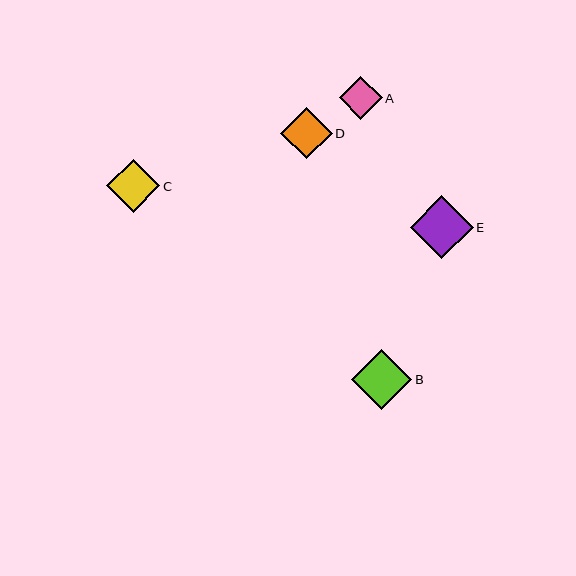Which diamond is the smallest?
Diamond A is the smallest with a size of approximately 43 pixels.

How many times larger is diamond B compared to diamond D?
Diamond B is approximately 1.2 times the size of diamond D.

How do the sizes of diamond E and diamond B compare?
Diamond E and diamond B are approximately the same size.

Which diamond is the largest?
Diamond E is the largest with a size of approximately 63 pixels.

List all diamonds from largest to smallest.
From largest to smallest: E, B, C, D, A.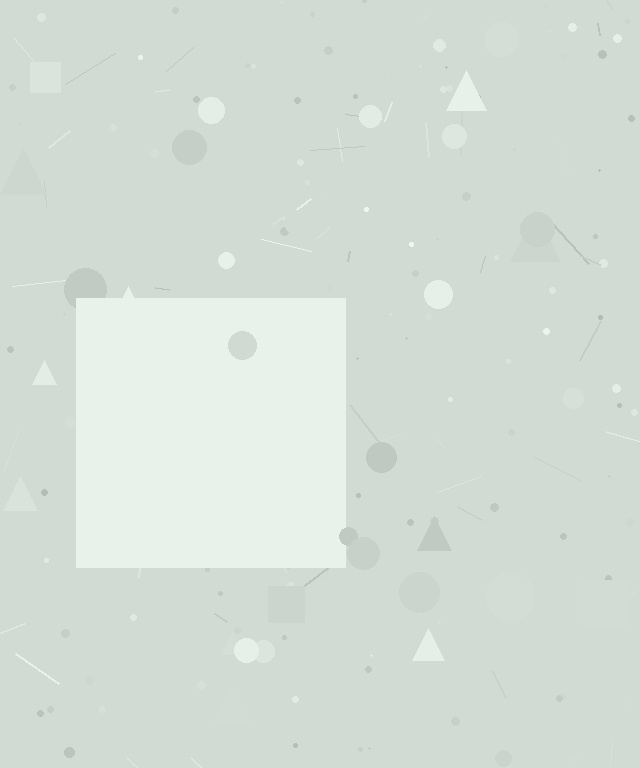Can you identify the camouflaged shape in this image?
The camouflaged shape is a square.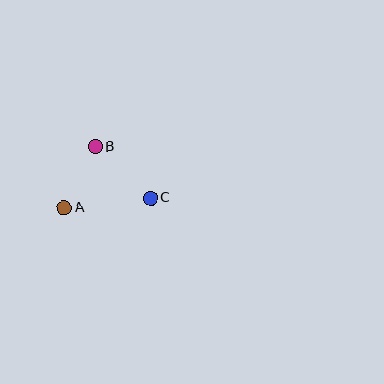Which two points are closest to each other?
Points A and B are closest to each other.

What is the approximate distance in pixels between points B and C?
The distance between B and C is approximately 76 pixels.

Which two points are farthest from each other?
Points A and C are farthest from each other.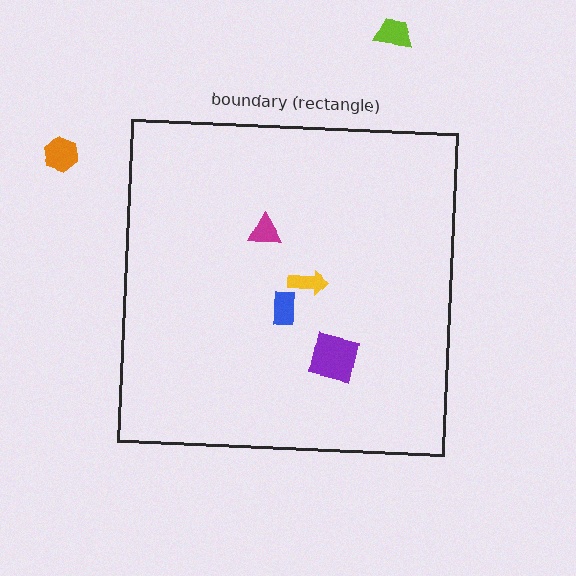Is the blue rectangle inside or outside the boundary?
Inside.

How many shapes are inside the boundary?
4 inside, 2 outside.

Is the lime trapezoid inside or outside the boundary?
Outside.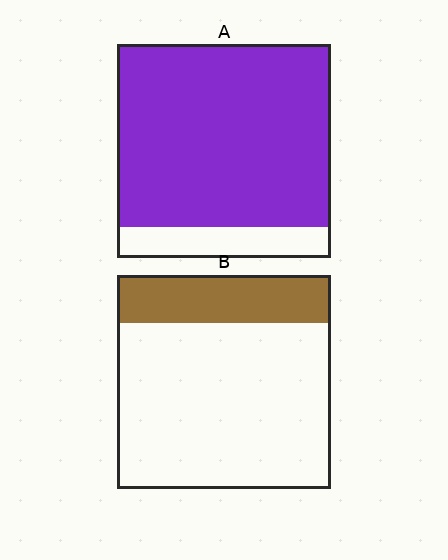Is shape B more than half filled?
No.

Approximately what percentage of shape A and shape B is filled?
A is approximately 85% and B is approximately 20%.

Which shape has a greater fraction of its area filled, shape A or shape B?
Shape A.